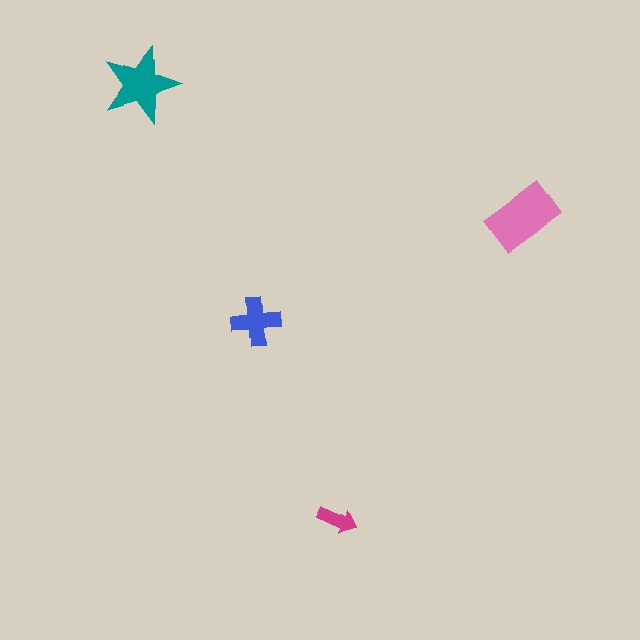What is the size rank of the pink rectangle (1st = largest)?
1st.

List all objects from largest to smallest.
The pink rectangle, the teal star, the blue cross, the magenta arrow.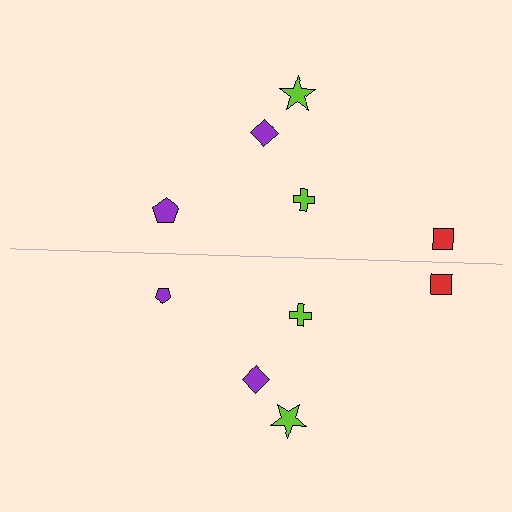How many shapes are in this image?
There are 10 shapes in this image.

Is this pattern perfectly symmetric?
No, the pattern is not perfectly symmetric. The purple pentagon on the bottom side has a different size than its mirror counterpart.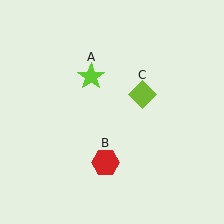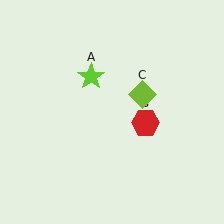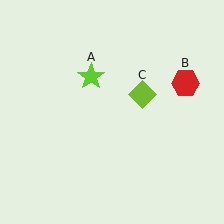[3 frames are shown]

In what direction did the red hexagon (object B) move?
The red hexagon (object B) moved up and to the right.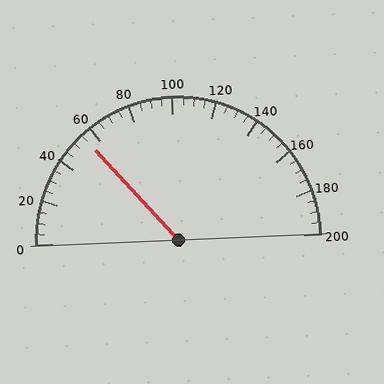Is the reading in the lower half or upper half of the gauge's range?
The reading is in the lower half of the range (0 to 200).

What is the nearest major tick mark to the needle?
The nearest major tick mark is 60.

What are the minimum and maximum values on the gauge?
The gauge ranges from 0 to 200.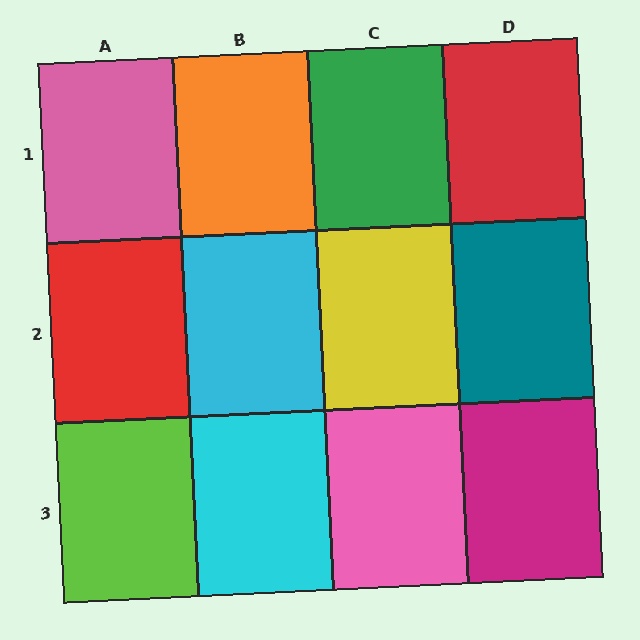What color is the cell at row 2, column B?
Cyan.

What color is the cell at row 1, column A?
Pink.